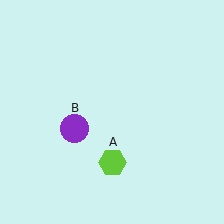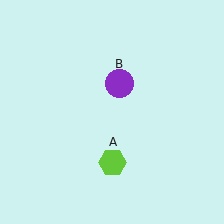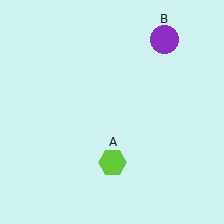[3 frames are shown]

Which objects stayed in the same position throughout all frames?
Lime hexagon (object A) remained stationary.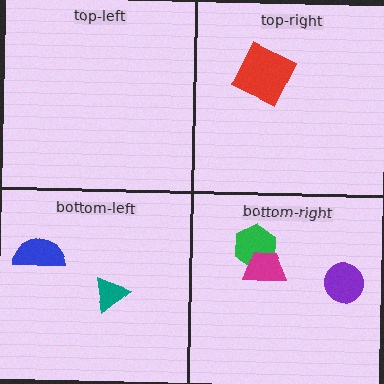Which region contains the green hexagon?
The bottom-right region.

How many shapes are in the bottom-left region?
2.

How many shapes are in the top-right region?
1.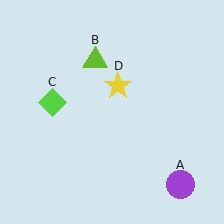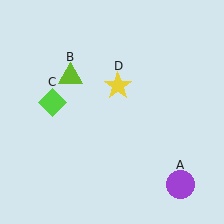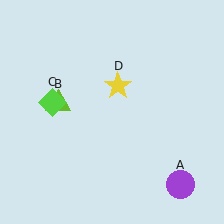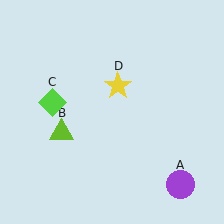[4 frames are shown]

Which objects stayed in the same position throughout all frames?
Purple circle (object A) and lime diamond (object C) and yellow star (object D) remained stationary.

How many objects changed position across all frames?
1 object changed position: lime triangle (object B).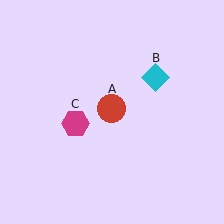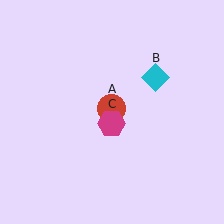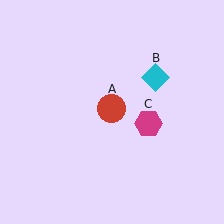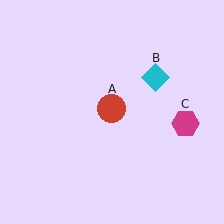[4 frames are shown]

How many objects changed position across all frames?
1 object changed position: magenta hexagon (object C).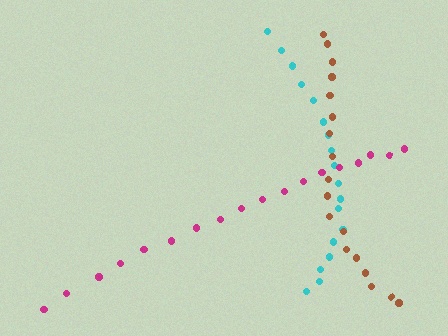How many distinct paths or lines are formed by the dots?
There are 3 distinct paths.